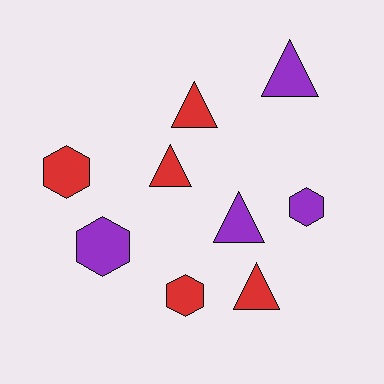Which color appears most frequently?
Red, with 5 objects.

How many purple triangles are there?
There are 2 purple triangles.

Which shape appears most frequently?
Triangle, with 5 objects.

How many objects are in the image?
There are 9 objects.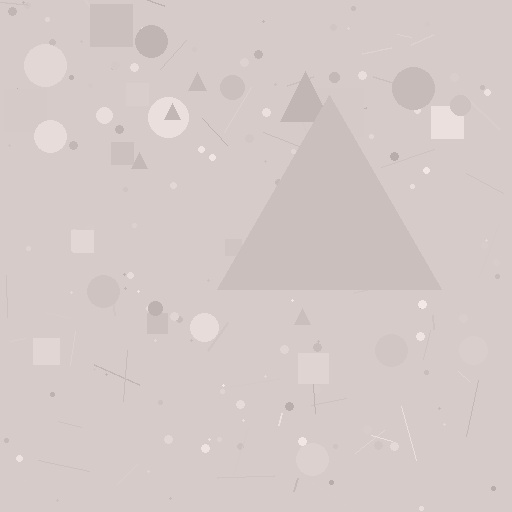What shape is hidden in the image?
A triangle is hidden in the image.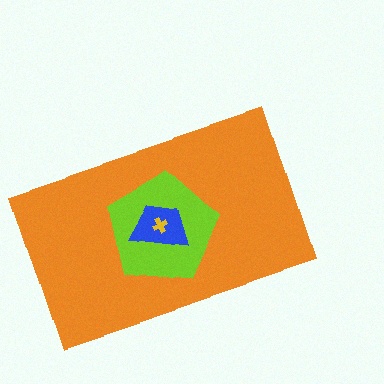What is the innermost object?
The yellow cross.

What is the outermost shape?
The orange rectangle.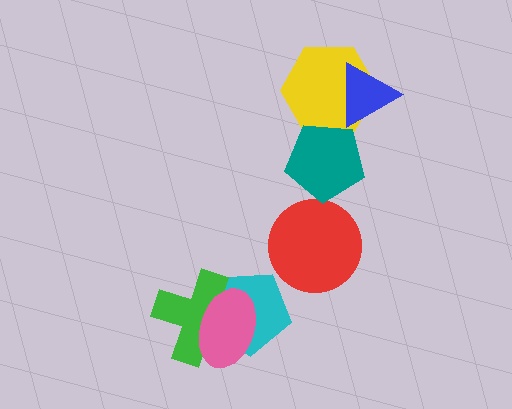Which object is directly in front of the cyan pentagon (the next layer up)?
The green cross is directly in front of the cyan pentagon.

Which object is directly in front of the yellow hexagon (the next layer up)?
The blue triangle is directly in front of the yellow hexagon.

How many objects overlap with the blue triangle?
1 object overlaps with the blue triangle.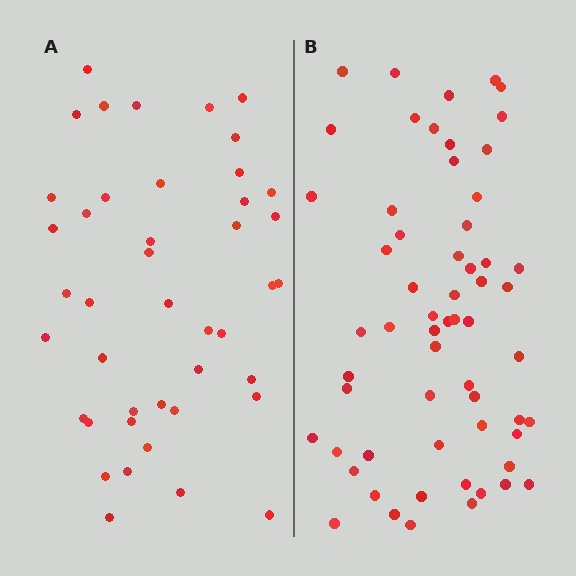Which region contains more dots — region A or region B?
Region B (the right region) has more dots.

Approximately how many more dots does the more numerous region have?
Region B has approximately 15 more dots than region A.